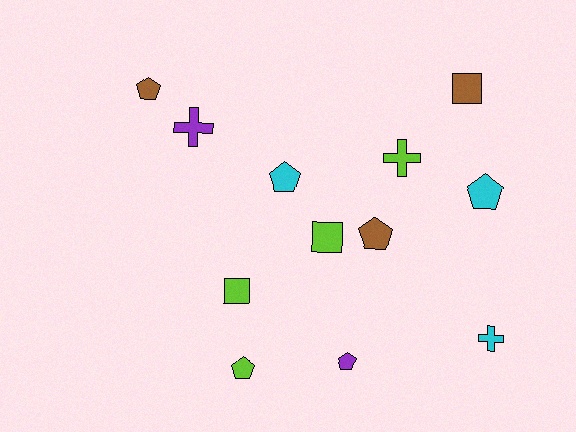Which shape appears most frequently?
Pentagon, with 6 objects.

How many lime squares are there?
There are 2 lime squares.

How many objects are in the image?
There are 12 objects.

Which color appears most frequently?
Lime, with 4 objects.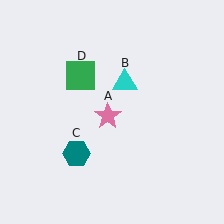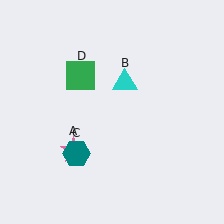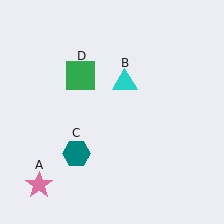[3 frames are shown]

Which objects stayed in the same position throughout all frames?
Cyan triangle (object B) and teal hexagon (object C) and green square (object D) remained stationary.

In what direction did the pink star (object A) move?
The pink star (object A) moved down and to the left.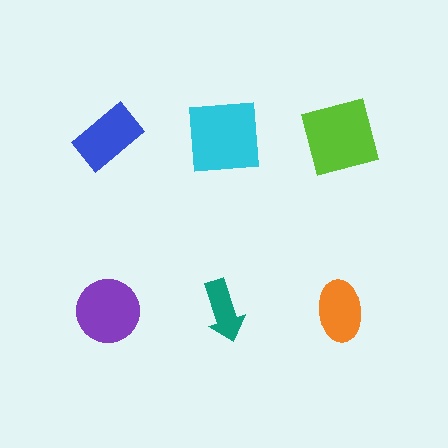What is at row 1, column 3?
A lime square.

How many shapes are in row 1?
3 shapes.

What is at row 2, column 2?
A teal arrow.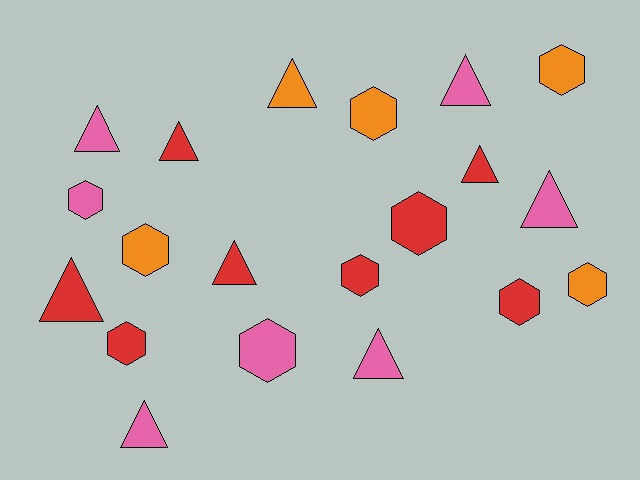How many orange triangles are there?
There is 1 orange triangle.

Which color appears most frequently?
Red, with 8 objects.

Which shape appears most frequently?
Triangle, with 10 objects.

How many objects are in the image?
There are 20 objects.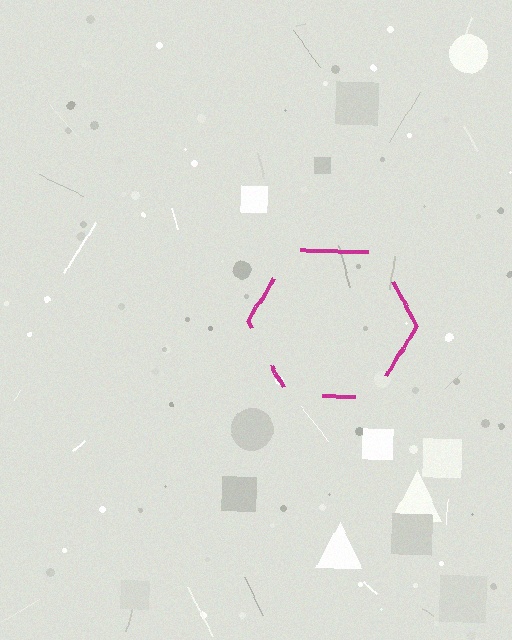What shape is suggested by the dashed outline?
The dashed outline suggests a hexagon.